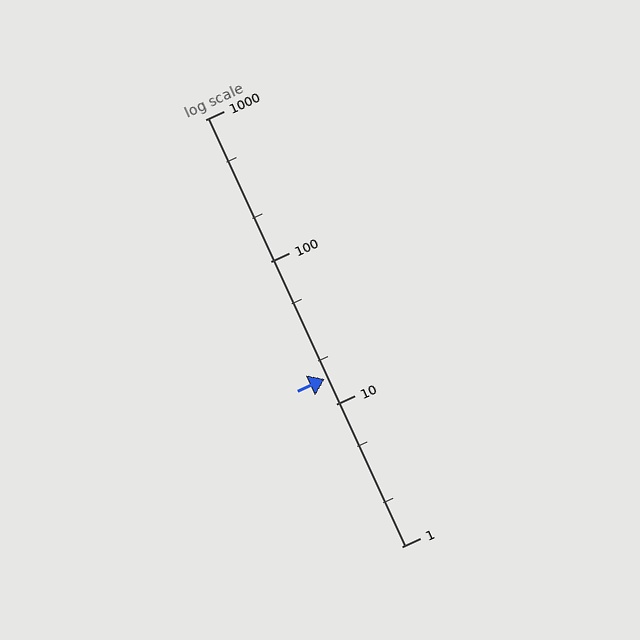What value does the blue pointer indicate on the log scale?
The pointer indicates approximately 15.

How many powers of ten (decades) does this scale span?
The scale spans 3 decades, from 1 to 1000.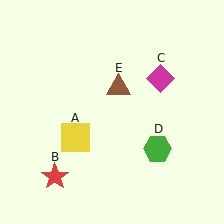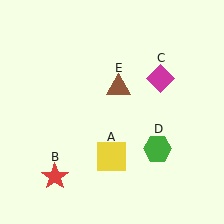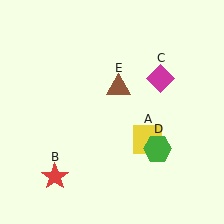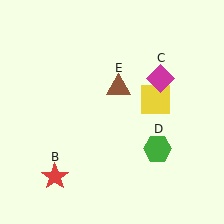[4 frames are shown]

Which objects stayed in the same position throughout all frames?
Red star (object B) and magenta diamond (object C) and green hexagon (object D) and brown triangle (object E) remained stationary.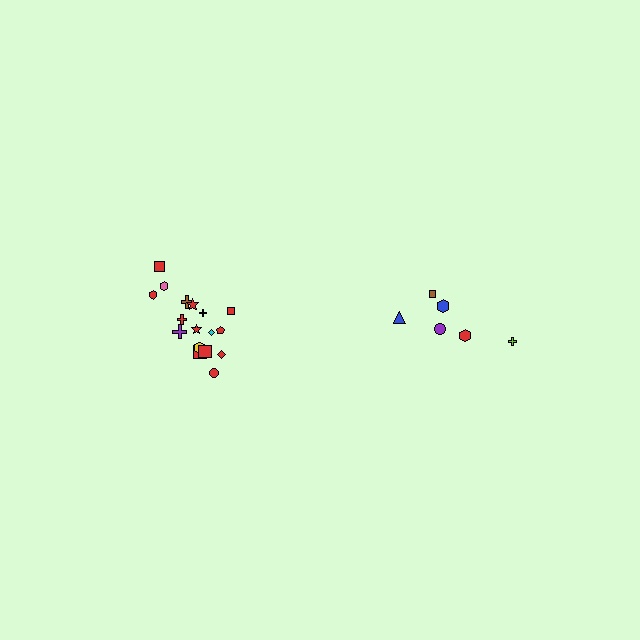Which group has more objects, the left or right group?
The left group.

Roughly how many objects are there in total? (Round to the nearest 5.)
Roughly 25 objects in total.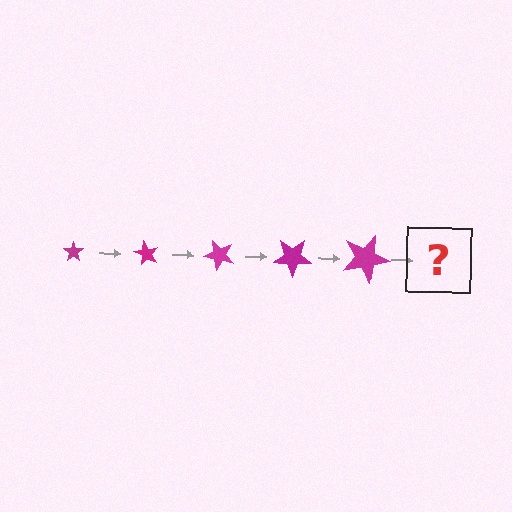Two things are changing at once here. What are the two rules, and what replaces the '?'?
The two rules are that the star grows larger each step and it rotates 60 degrees each step. The '?' should be a star, larger than the previous one and rotated 300 degrees from the start.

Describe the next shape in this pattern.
It should be a star, larger than the previous one and rotated 300 degrees from the start.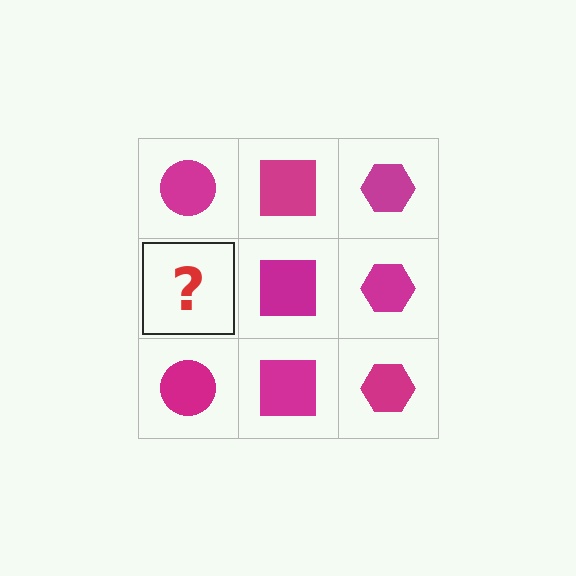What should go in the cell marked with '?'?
The missing cell should contain a magenta circle.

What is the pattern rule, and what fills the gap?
The rule is that each column has a consistent shape. The gap should be filled with a magenta circle.